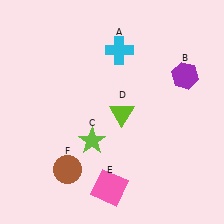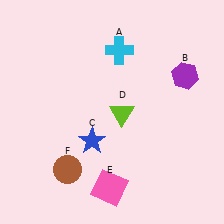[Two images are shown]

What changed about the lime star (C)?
In Image 1, C is lime. In Image 2, it changed to blue.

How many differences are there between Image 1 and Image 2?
There is 1 difference between the two images.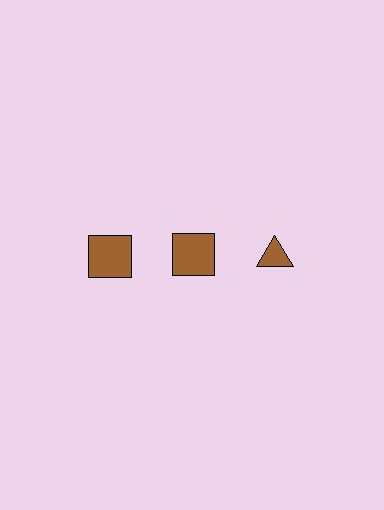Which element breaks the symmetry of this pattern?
The brown triangle in the top row, center column breaks the symmetry. All other shapes are brown squares.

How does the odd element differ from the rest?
It has a different shape: triangle instead of square.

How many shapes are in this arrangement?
There are 3 shapes arranged in a grid pattern.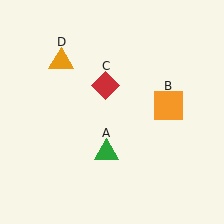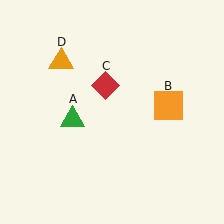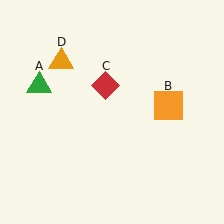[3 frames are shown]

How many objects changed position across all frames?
1 object changed position: green triangle (object A).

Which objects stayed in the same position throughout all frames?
Orange square (object B) and red diamond (object C) and orange triangle (object D) remained stationary.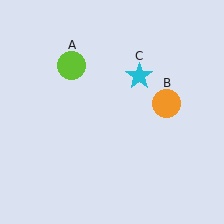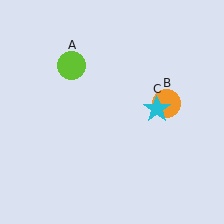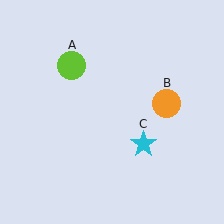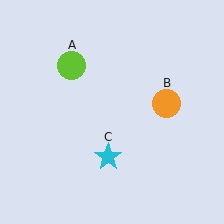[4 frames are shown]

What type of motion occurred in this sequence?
The cyan star (object C) rotated clockwise around the center of the scene.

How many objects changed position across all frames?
1 object changed position: cyan star (object C).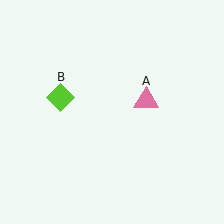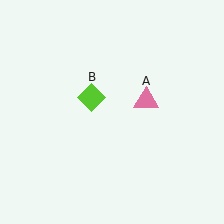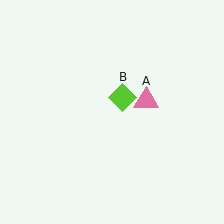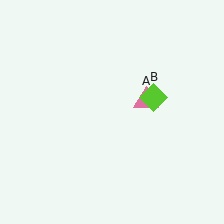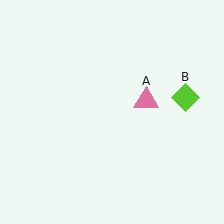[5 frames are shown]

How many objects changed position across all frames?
1 object changed position: lime diamond (object B).